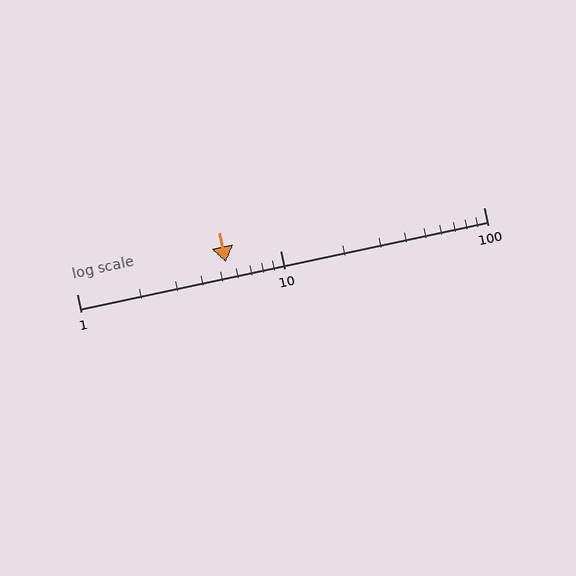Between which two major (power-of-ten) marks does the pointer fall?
The pointer is between 1 and 10.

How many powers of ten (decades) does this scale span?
The scale spans 2 decades, from 1 to 100.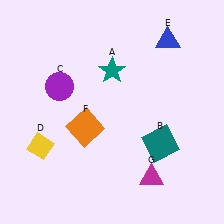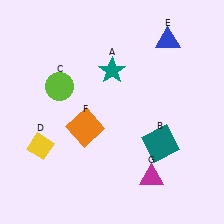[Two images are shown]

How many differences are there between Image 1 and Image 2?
There is 1 difference between the two images.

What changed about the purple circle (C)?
In Image 1, C is purple. In Image 2, it changed to lime.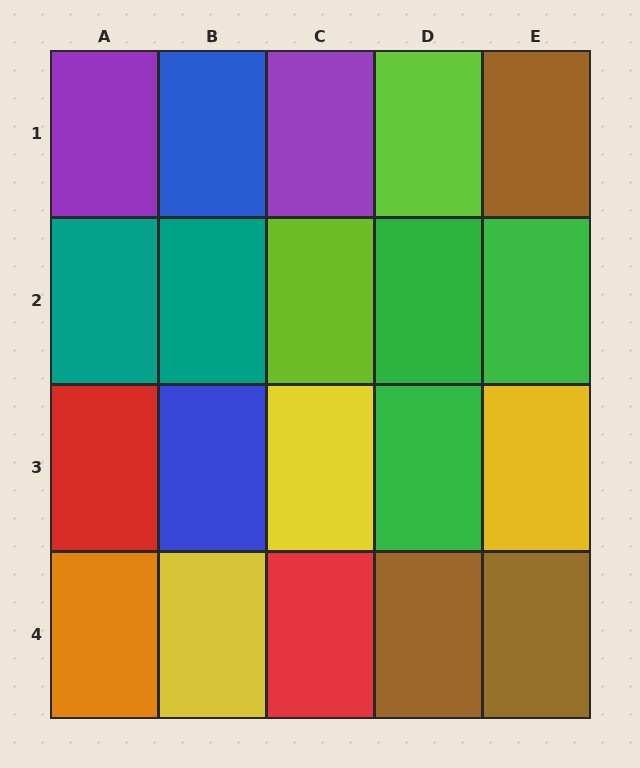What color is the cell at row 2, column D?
Green.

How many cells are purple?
2 cells are purple.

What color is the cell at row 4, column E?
Brown.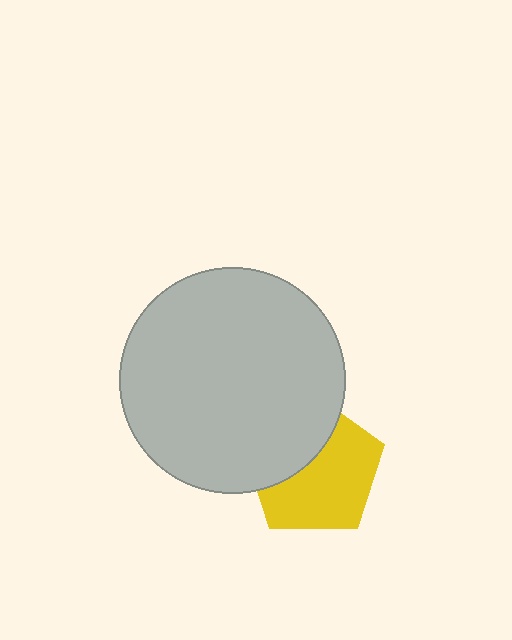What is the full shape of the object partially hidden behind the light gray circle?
The partially hidden object is a yellow pentagon.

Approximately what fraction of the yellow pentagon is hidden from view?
Roughly 38% of the yellow pentagon is hidden behind the light gray circle.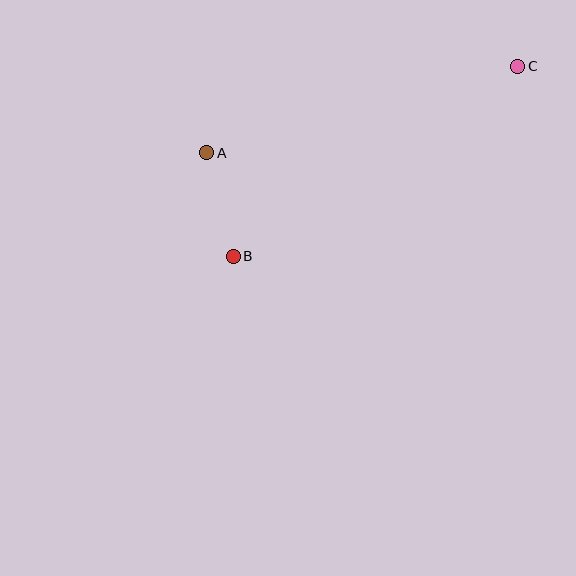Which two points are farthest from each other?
Points B and C are farthest from each other.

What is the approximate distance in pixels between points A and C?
The distance between A and C is approximately 323 pixels.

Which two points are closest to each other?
Points A and B are closest to each other.